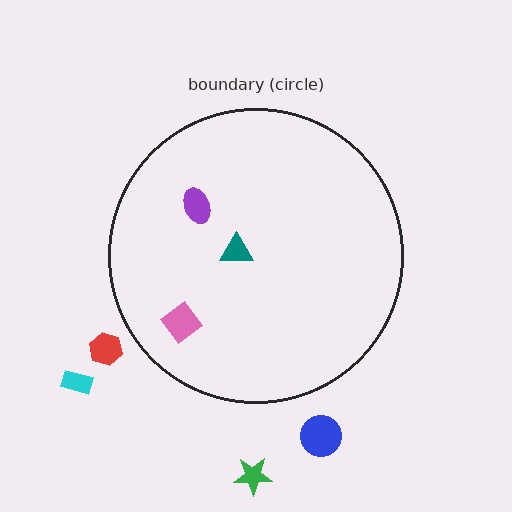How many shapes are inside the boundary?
3 inside, 4 outside.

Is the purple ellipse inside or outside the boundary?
Inside.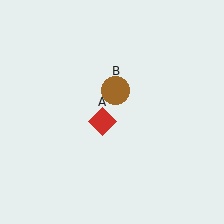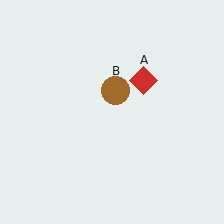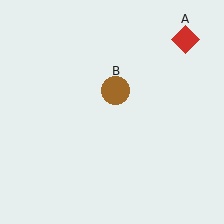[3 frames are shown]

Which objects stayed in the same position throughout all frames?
Brown circle (object B) remained stationary.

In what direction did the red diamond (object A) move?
The red diamond (object A) moved up and to the right.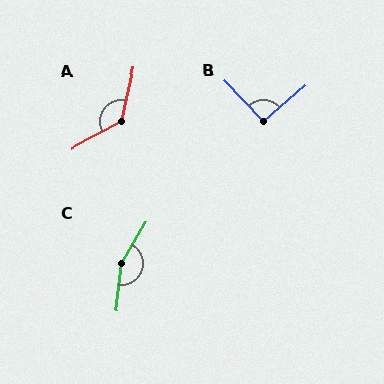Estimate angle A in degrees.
Approximately 131 degrees.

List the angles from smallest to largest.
B (94°), A (131°), C (157°).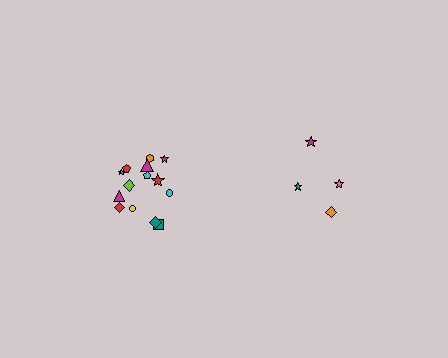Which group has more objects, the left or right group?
The left group.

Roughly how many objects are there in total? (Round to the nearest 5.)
Roughly 20 objects in total.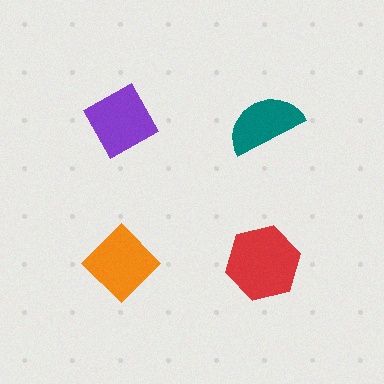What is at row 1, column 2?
A teal semicircle.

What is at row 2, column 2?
A red hexagon.